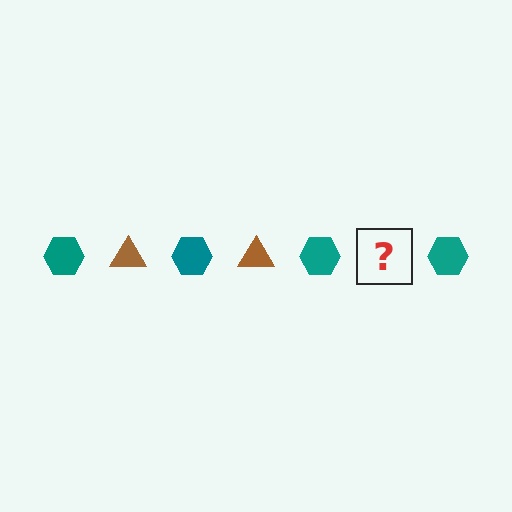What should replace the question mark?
The question mark should be replaced with a brown triangle.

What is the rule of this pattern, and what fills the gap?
The rule is that the pattern alternates between teal hexagon and brown triangle. The gap should be filled with a brown triangle.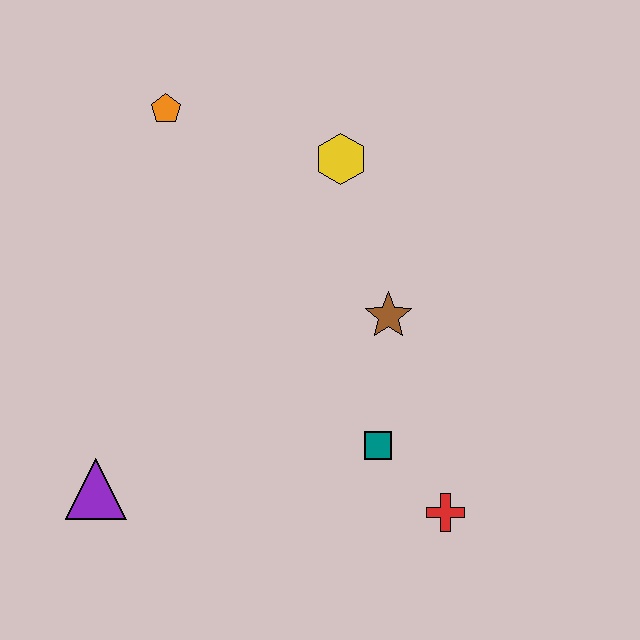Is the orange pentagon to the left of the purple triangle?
No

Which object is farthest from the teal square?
The orange pentagon is farthest from the teal square.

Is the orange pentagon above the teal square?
Yes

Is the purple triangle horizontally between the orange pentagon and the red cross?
No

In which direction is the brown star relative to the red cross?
The brown star is above the red cross.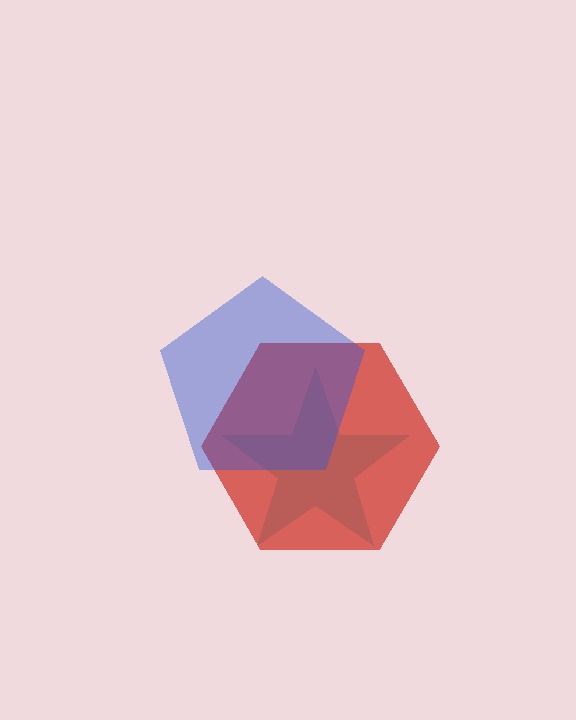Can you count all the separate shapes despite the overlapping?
Yes, there are 3 separate shapes.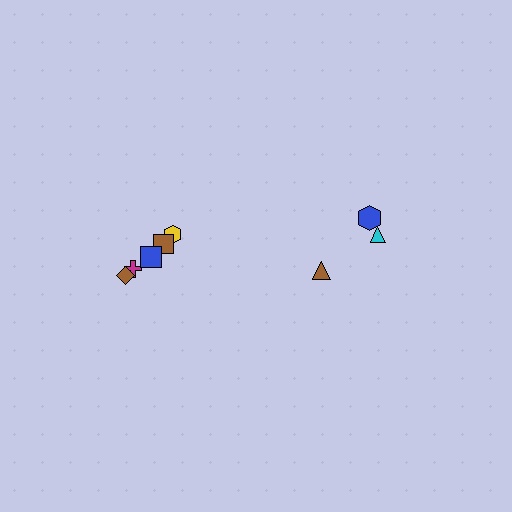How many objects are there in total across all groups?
There are 8 objects.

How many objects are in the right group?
There are 3 objects.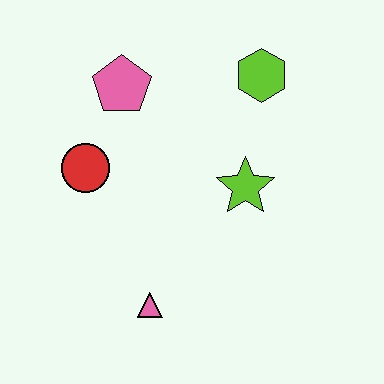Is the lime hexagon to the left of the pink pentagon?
No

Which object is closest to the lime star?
The lime hexagon is closest to the lime star.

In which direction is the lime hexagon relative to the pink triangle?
The lime hexagon is above the pink triangle.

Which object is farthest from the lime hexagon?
The pink triangle is farthest from the lime hexagon.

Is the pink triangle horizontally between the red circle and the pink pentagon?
No